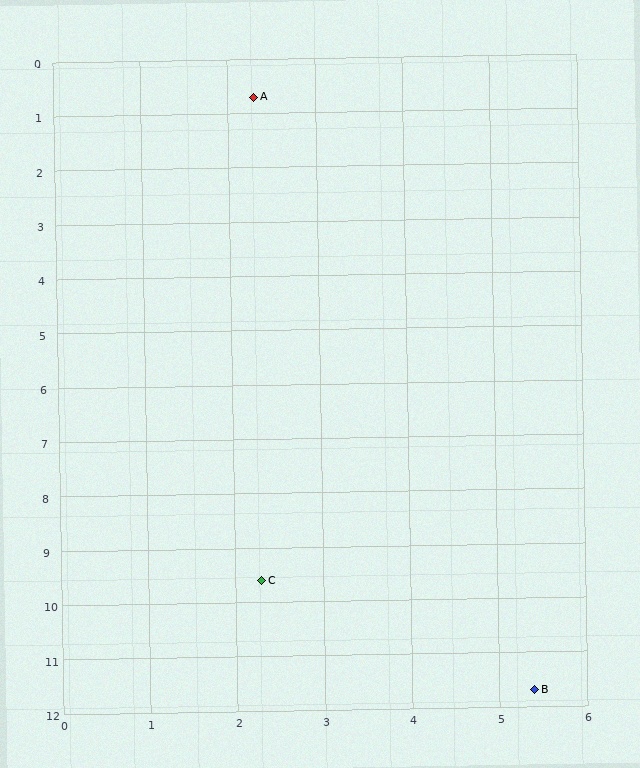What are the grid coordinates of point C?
Point C is at approximately (2.3, 9.6).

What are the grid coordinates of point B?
Point B is at approximately (5.4, 11.7).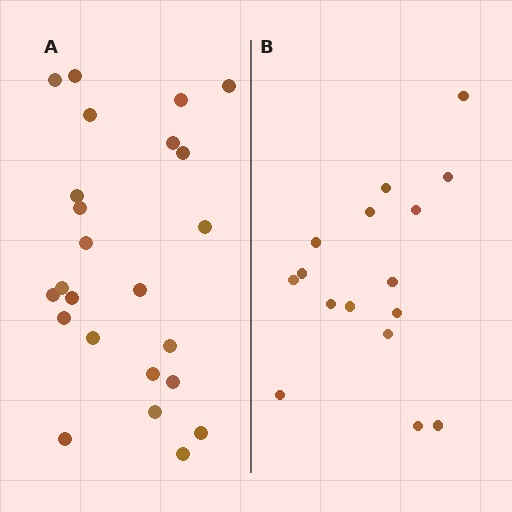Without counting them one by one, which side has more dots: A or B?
Region A (the left region) has more dots.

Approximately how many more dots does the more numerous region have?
Region A has roughly 8 or so more dots than region B.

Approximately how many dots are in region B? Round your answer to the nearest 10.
About 20 dots. (The exact count is 16, which rounds to 20.)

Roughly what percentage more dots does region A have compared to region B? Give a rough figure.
About 50% more.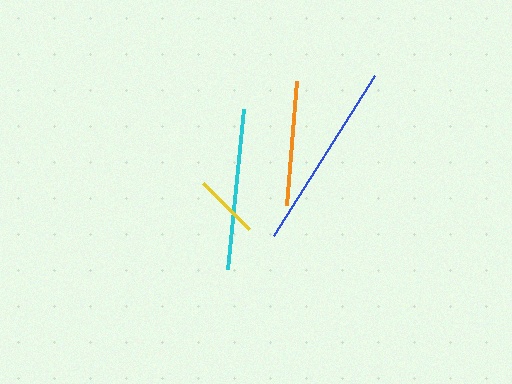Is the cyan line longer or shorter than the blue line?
The blue line is longer than the cyan line.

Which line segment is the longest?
The blue line is the longest at approximately 189 pixels.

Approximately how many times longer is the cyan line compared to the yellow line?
The cyan line is approximately 2.5 times the length of the yellow line.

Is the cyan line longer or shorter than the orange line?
The cyan line is longer than the orange line.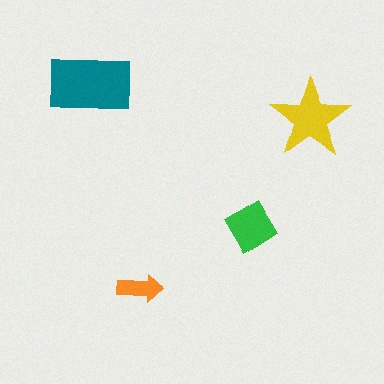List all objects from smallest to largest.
The orange arrow, the green diamond, the yellow star, the teal rectangle.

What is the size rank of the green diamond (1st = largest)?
3rd.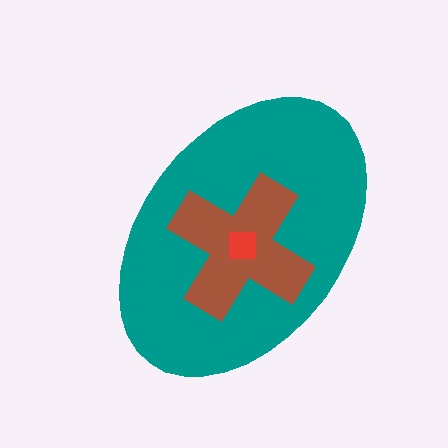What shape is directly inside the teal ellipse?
The brown cross.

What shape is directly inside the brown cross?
The red square.